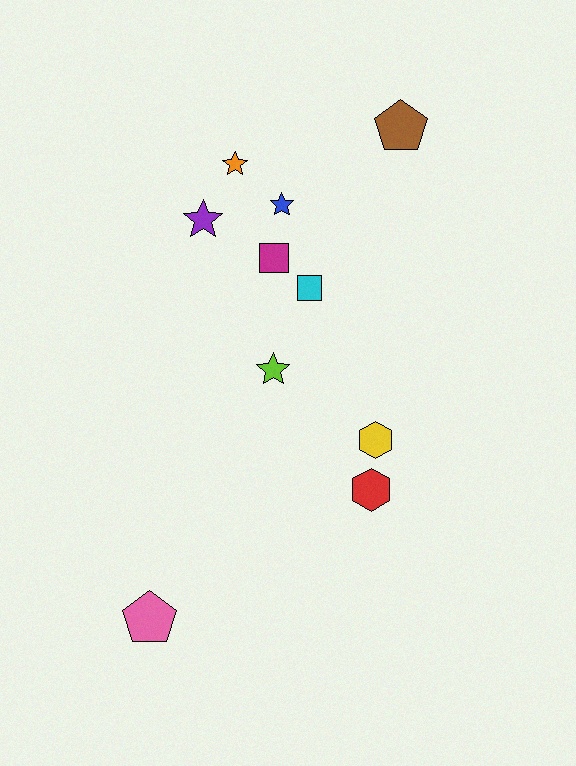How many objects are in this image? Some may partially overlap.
There are 10 objects.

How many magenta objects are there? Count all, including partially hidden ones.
There is 1 magenta object.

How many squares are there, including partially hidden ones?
There are 2 squares.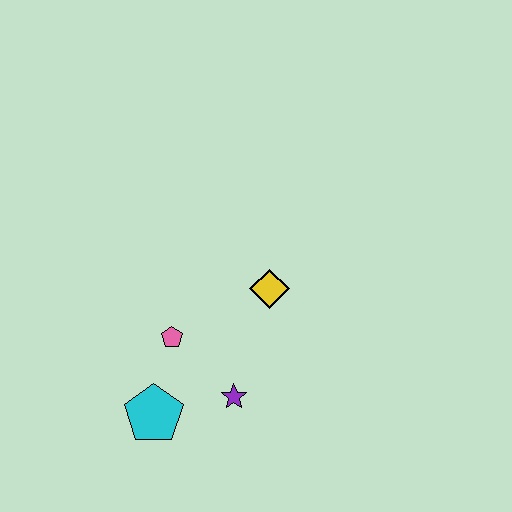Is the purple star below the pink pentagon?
Yes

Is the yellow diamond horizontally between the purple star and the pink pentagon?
No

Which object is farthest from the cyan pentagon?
The yellow diamond is farthest from the cyan pentagon.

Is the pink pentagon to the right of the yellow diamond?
No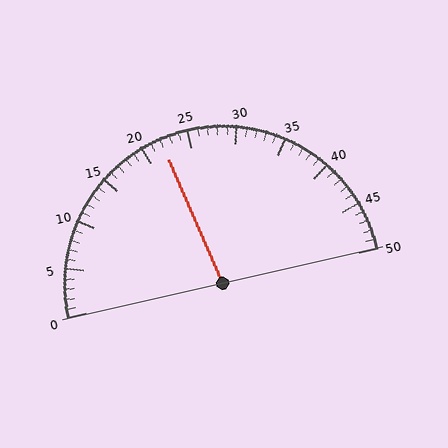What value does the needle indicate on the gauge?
The needle indicates approximately 22.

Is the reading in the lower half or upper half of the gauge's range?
The reading is in the lower half of the range (0 to 50).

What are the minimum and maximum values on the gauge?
The gauge ranges from 0 to 50.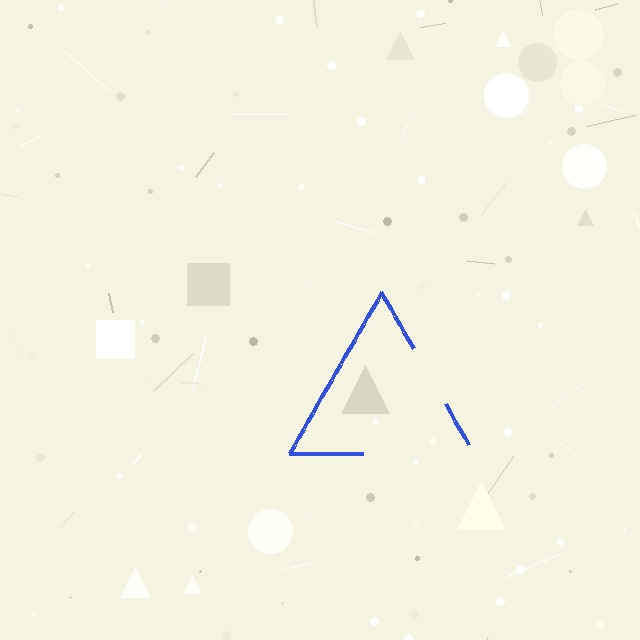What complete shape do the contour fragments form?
The contour fragments form a triangle.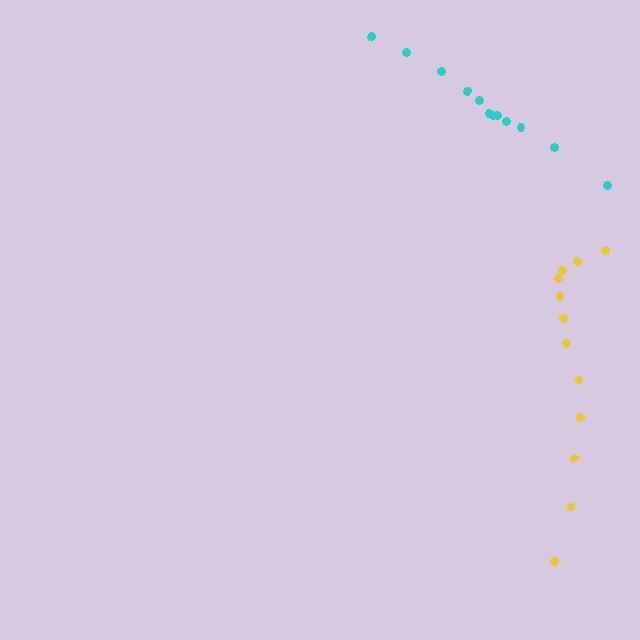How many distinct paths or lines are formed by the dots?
There are 2 distinct paths.